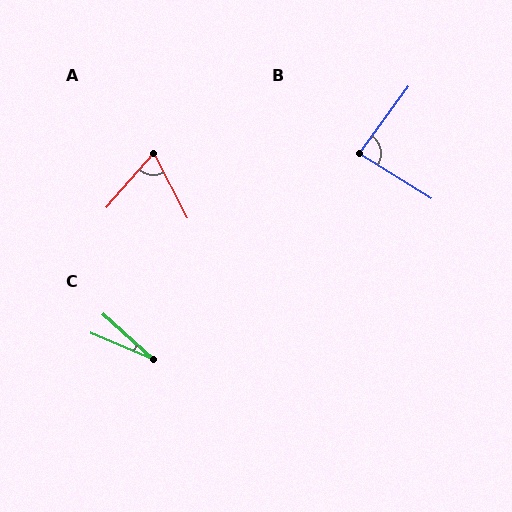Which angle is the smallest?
C, at approximately 19 degrees.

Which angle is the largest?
B, at approximately 86 degrees.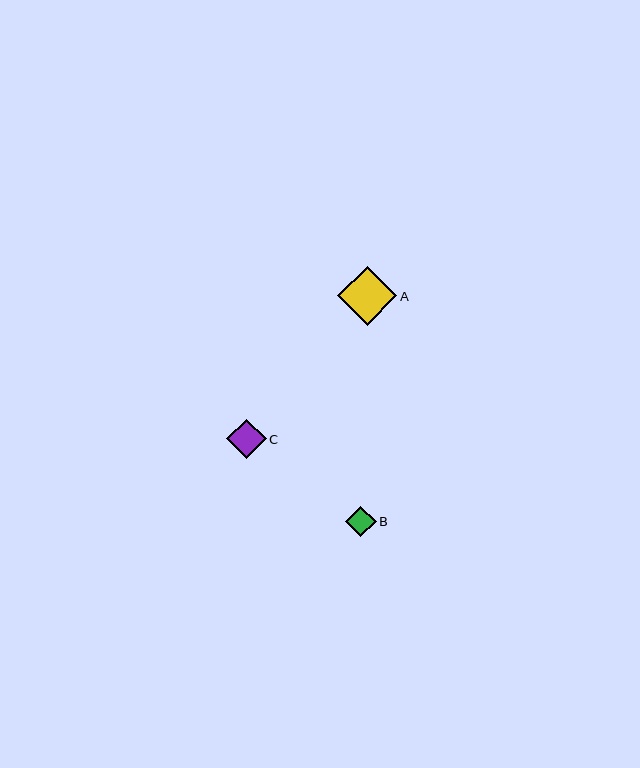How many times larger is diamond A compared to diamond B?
Diamond A is approximately 1.9 times the size of diamond B.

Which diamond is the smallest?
Diamond B is the smallest with a size of approximately 31 pixels.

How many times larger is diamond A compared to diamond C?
Diamond A is approximately 1.5 times the size of diamond C.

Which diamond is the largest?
Diamond A is the largest with a size of approximately 59 pixels.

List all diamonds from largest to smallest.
From largest to smallest: A, C, B.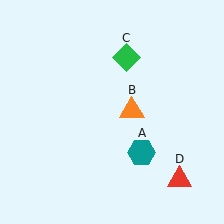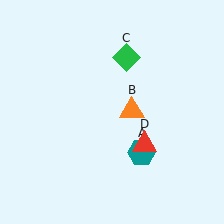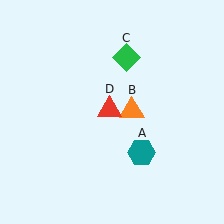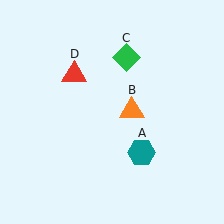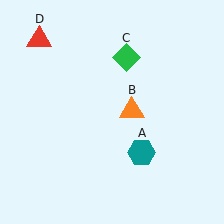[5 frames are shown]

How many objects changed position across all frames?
1 object changed position: red triangle (object D).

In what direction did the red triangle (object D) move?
The red triangle (object D) moved up and to the left.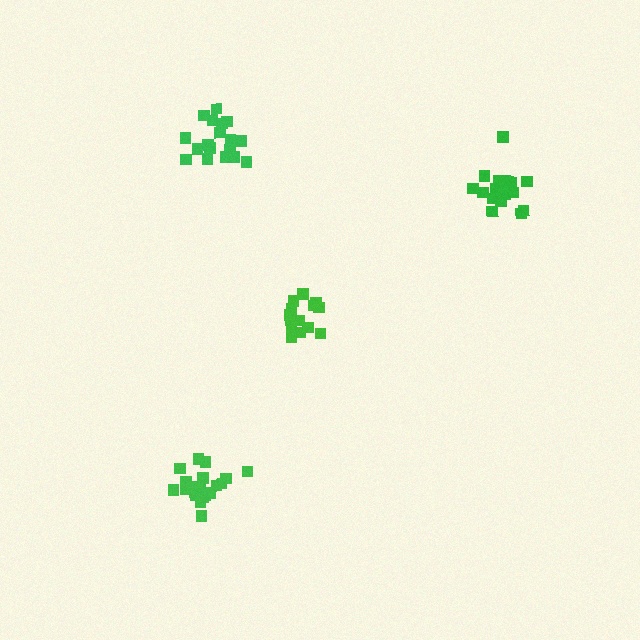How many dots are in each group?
Group 1: 14 dots, Group 2: 18 dots, Group 3: 20 dots, Group 4: 18 dots (70 total).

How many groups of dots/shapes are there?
There are 4 groups.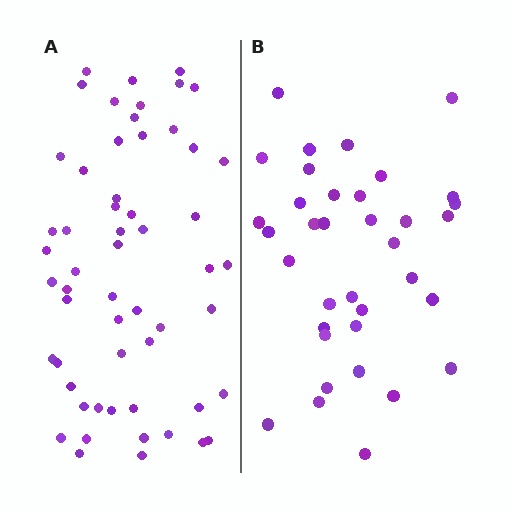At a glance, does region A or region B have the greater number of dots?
Region A (the left region) has more dots.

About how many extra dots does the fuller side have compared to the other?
Region A has approximately 20 more dots than region B.